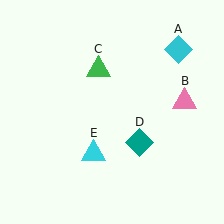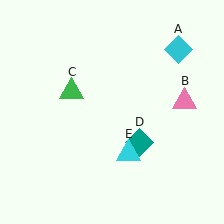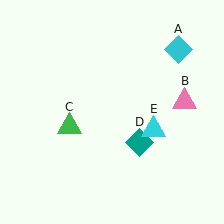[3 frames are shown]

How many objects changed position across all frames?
2 objects changed position: green triangle (object C), cyan triangle (object E).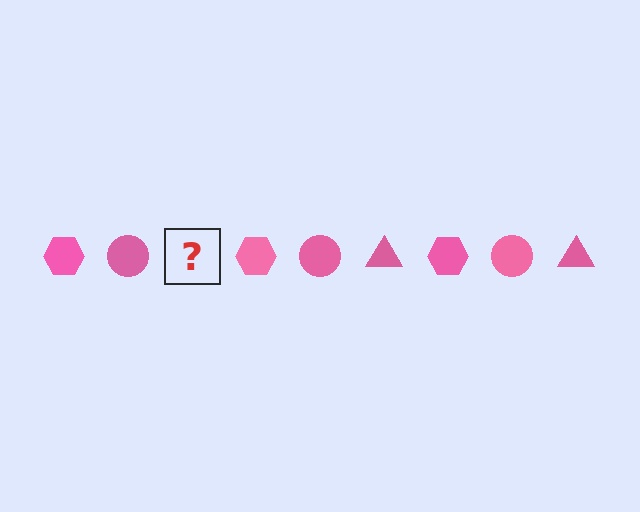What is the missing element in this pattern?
The missing element is a pink triangle.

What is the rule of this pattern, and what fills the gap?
The rule is that the pattern cycles through hexagon, circle, triangle shapes in pink. The gap should be filled with a pink triangle.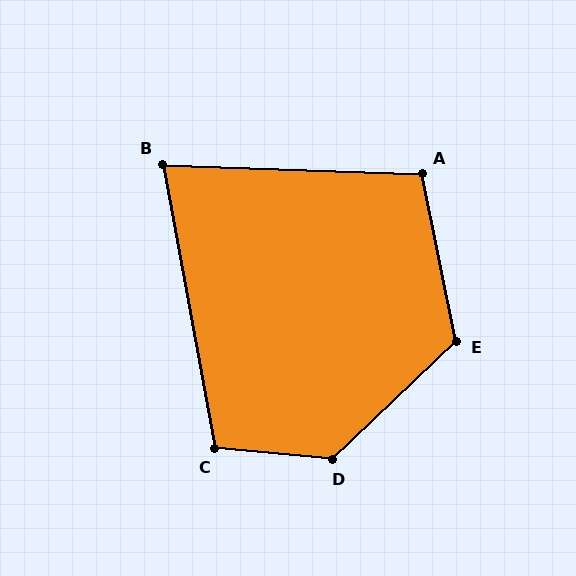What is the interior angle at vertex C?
Approximately 105 degrees (obtuse).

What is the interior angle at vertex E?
Approximately 122 degrees (obtuse).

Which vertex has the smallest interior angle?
B, at approximately 78 degrees.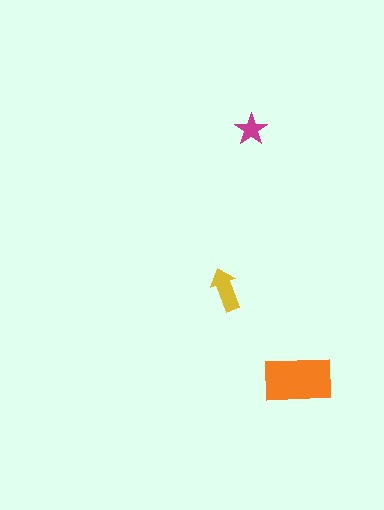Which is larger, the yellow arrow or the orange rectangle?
The orange rectangle.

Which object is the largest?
The orange rectangle.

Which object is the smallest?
The magenta star.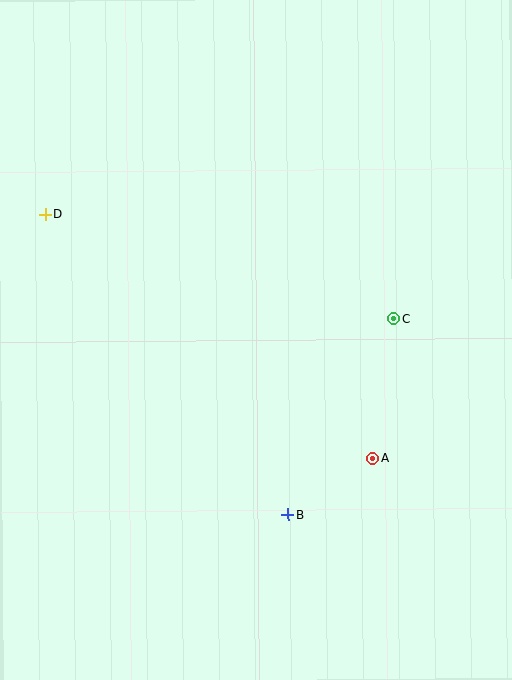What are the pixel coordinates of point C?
Point C is at (394, 318).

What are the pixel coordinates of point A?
Point A is at (373, 458).